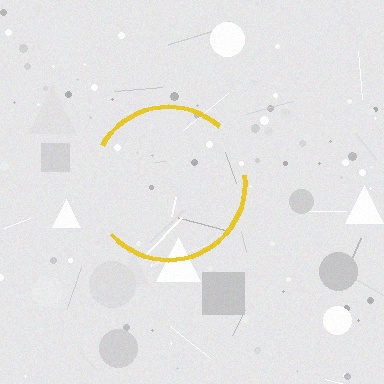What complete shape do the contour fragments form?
The contour fragments form a circle.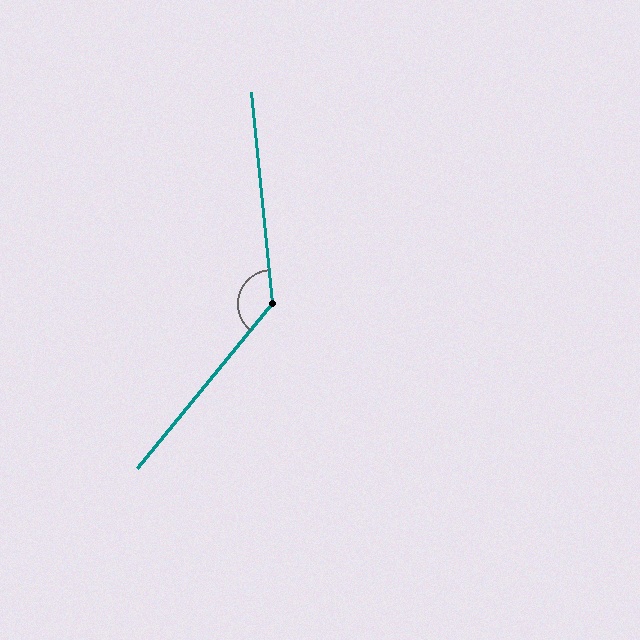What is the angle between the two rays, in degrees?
Approximately 135 degrees.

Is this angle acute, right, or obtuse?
It is obtuse.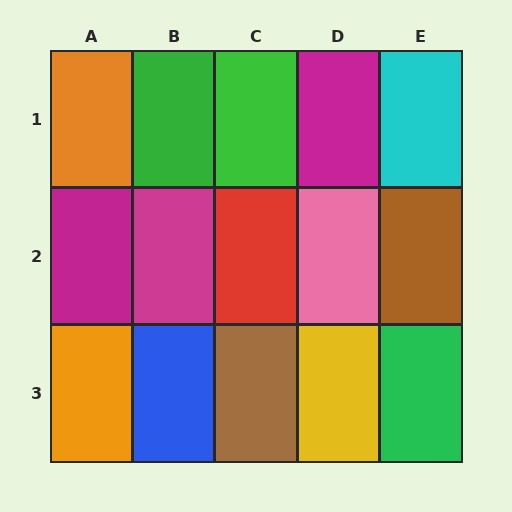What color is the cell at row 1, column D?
Magenta.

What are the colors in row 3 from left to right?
Orange, blue, brown, yellow, green.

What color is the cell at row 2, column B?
Magenta.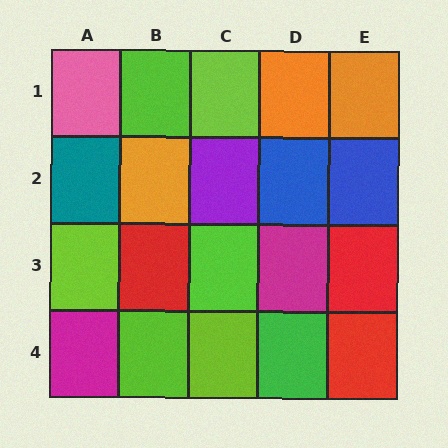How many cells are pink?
1 cell is pink.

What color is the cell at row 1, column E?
Orange.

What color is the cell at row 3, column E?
Red.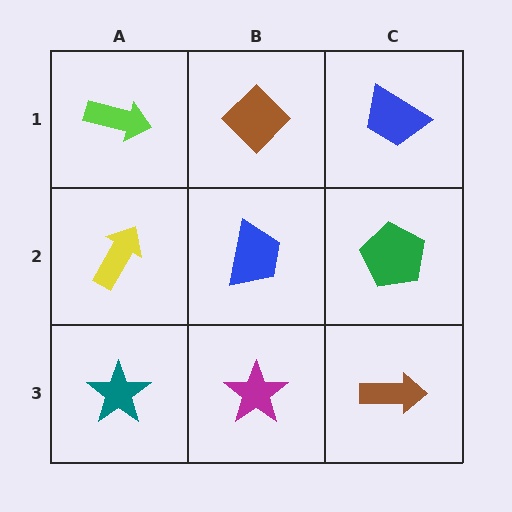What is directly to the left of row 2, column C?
A blue trapezoid.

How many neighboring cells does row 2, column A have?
3.